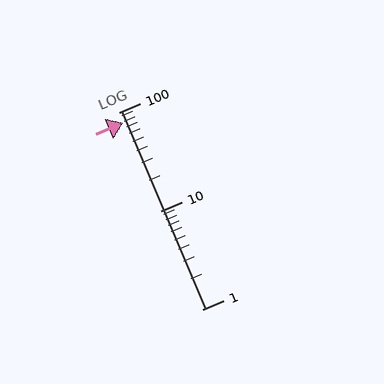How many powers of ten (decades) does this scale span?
The scale spans 2 decades, from 1 to 100.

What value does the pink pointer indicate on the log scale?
The pointer indicates approximately 78.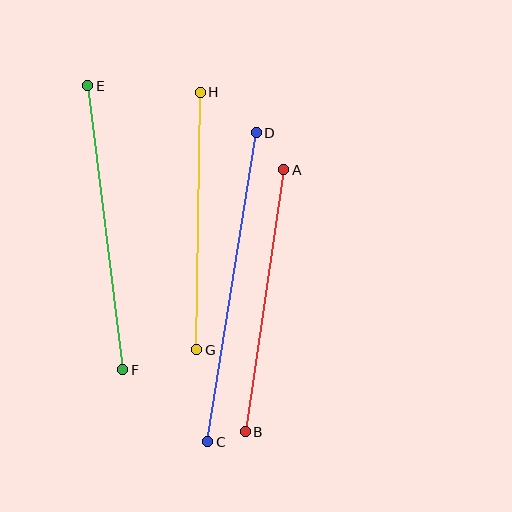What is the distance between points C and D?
The distance is approximately 313 pixels.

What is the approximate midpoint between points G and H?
The midpoint is at approximately (199, 221) pixels.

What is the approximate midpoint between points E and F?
The midpoint is at approximately (105, 228) pixels.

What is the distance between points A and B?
The distance is approximately 265 pixels.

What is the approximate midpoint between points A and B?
The midpoint is at approximately (264, 301) pixels.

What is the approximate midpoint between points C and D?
The midpoint is at approximately (232, 287) pixels.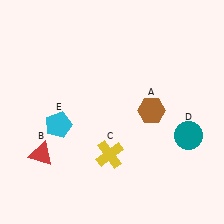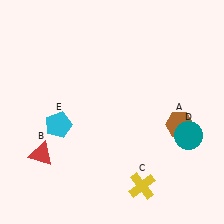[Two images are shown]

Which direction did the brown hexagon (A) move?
The brown hexagon (A) moved right.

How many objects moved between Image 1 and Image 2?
2 objects moved between the two images.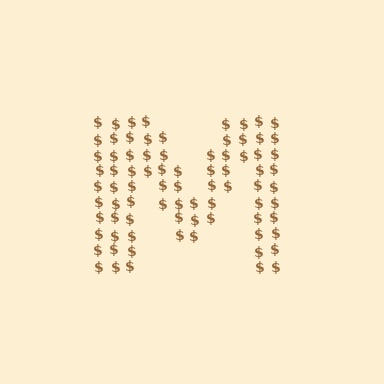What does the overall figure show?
The overall figure shows the letter M.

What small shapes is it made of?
It is made of small dollar signs.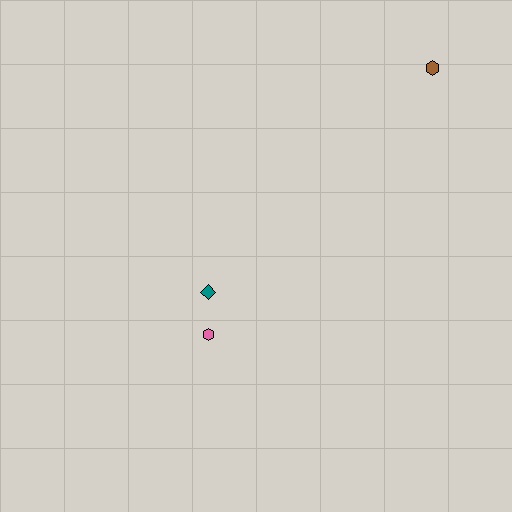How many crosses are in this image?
There are no crosses.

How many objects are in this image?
There are 3 objects.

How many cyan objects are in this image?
There are no cyan objects.